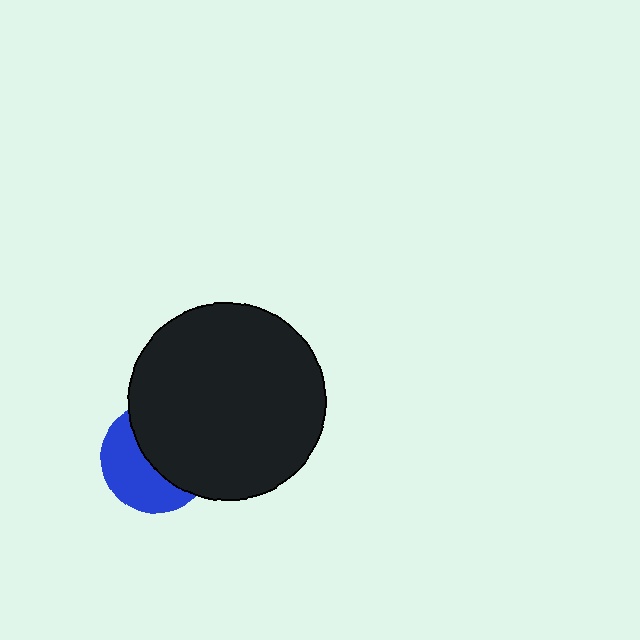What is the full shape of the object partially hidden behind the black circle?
The partially hidden object is a blue circle.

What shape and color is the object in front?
The object in front is a black circle.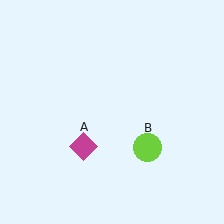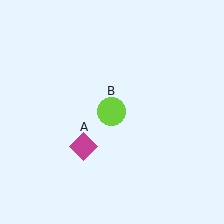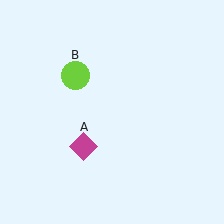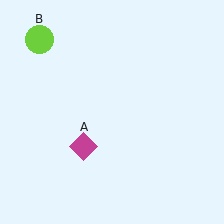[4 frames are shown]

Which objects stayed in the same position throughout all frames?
Magenta diamond (object A) remained stationary.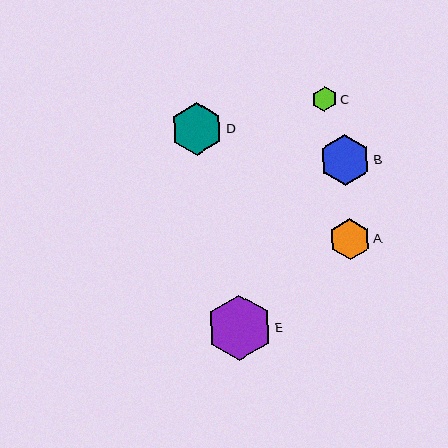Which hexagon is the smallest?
Hexagon C is the smallest with a size of approximately 25 pixels.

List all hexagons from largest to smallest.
From largest to smallest: E, D, B, A, C.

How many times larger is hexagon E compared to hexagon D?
Hexagon E is approximately 1.2 times the size of hexagon D.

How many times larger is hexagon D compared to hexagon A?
Hexagon D is approximately 1.3 times the size of hexagon A.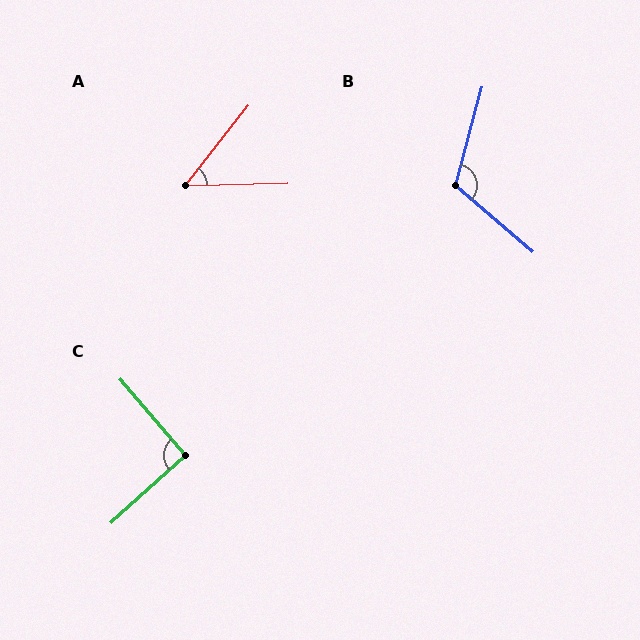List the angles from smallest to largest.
A (50°), C (91°), B (115°).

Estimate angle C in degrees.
Approximately 91 degrees.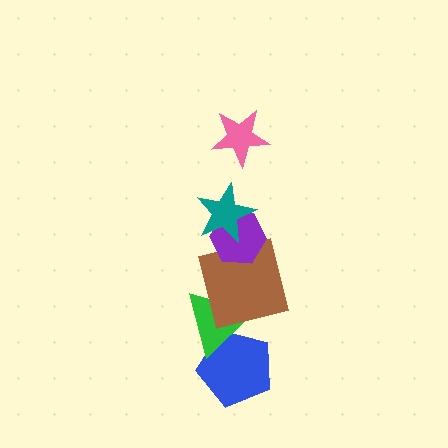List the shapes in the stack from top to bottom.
From top to bottom: the pink star, the teal star, the purple hexagon, the brown square, the green triangle, the blue pentagon.